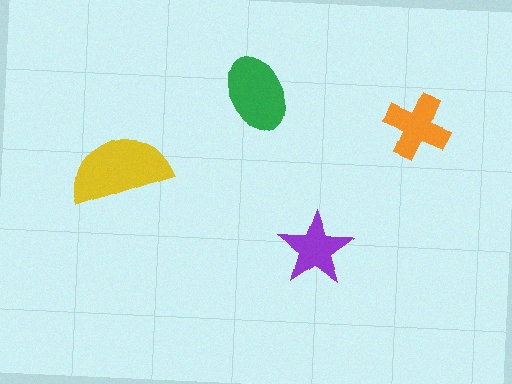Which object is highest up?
The green ellipse is topmost.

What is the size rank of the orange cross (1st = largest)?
3rd.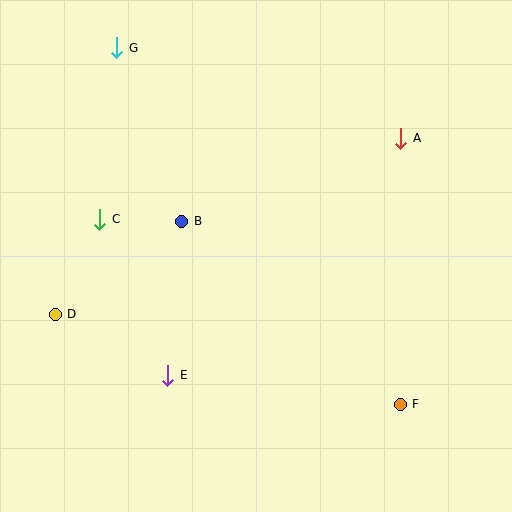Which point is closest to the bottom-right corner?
Point F is closest to the bottom-right corner.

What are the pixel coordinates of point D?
Point D is at (55, 314).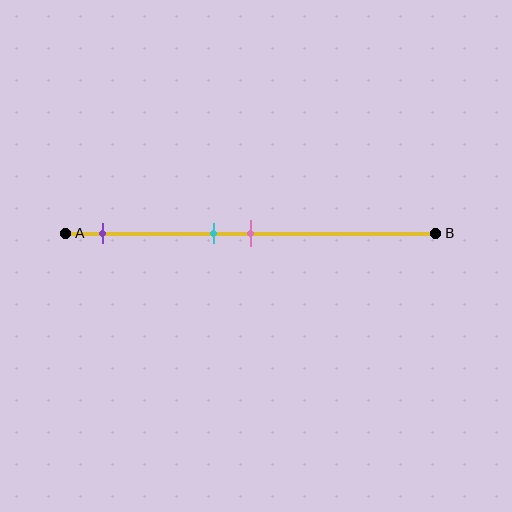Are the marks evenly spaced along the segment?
No, the marks are not evenly spaced.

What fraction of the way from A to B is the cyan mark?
The cyan mark is approximately 40% (0.4) of the way from A to B.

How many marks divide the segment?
There are 3 marks dividing the segment.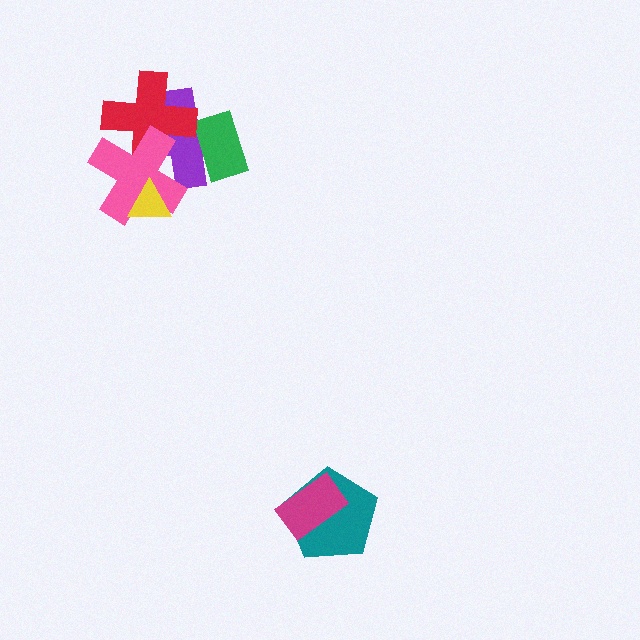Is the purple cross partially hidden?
Yes, it is partially covered by another shape.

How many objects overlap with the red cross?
2 objects overlap with the red cross.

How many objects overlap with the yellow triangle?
1 object overlaps with the yellow triangle.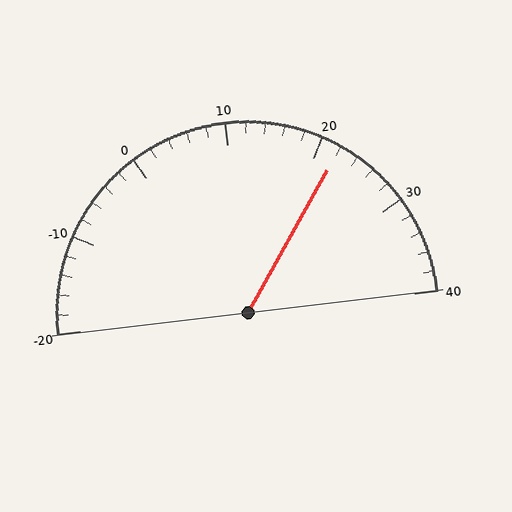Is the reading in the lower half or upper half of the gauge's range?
The reading is in the upper half of the range (-20 to 40).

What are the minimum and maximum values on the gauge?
The gauge ranges from -20 to 40.